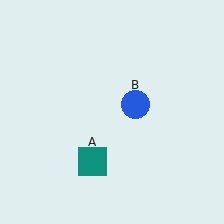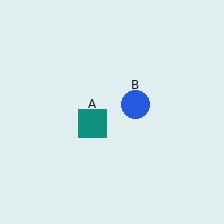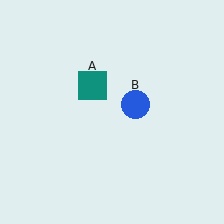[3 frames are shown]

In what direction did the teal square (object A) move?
The teal square (object A) moved up.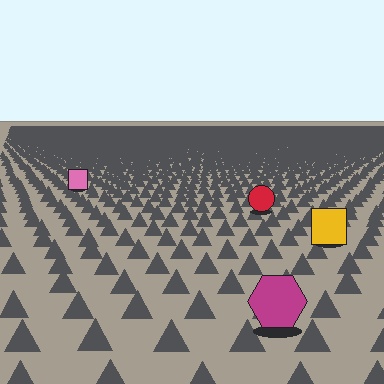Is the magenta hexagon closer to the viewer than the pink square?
Yes. The magenta hexagon is closer — you can tell from the texture gradient: the ground texture is coarser near it.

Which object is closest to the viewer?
The magenta hexagon is closest. The texture marks near it are larger and more spread out.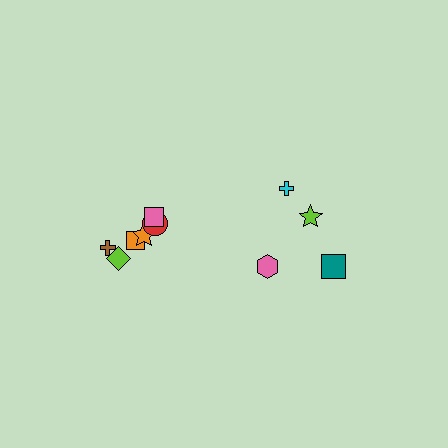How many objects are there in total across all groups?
There are 10 objects.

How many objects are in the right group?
There are 4 objects.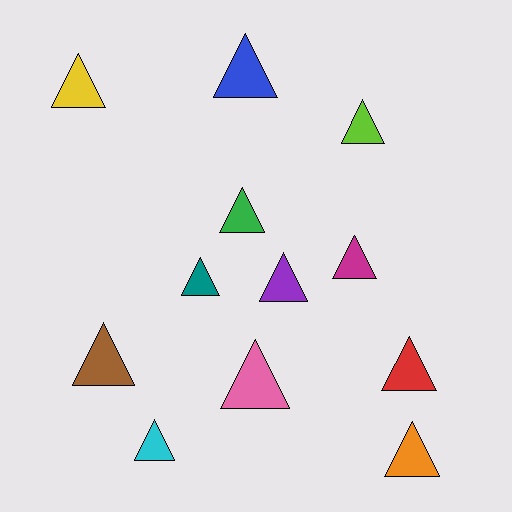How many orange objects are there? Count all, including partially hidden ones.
There is 1 orange object.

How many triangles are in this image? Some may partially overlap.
There are 12 triangles.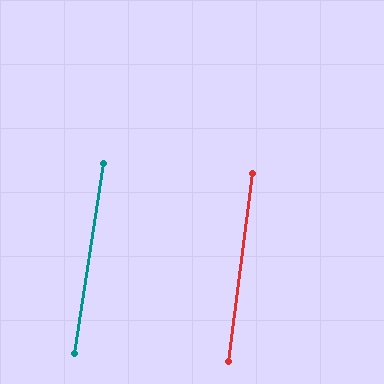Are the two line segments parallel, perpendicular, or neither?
Parallel — their directions differ by only 1.5°.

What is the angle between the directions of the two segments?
Approximately 1 degree.